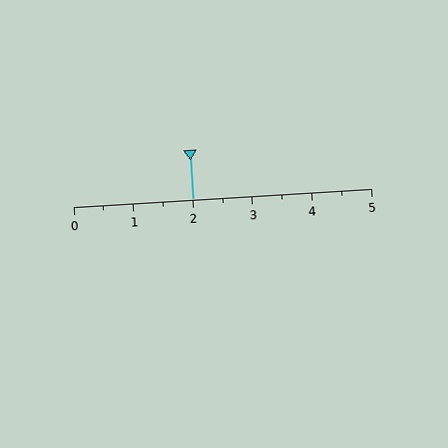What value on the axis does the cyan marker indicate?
The marker indicates approximately 2.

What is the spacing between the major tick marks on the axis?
The major ticks are spaced 1 apart.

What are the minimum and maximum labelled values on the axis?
The axis runs from 0 to 5.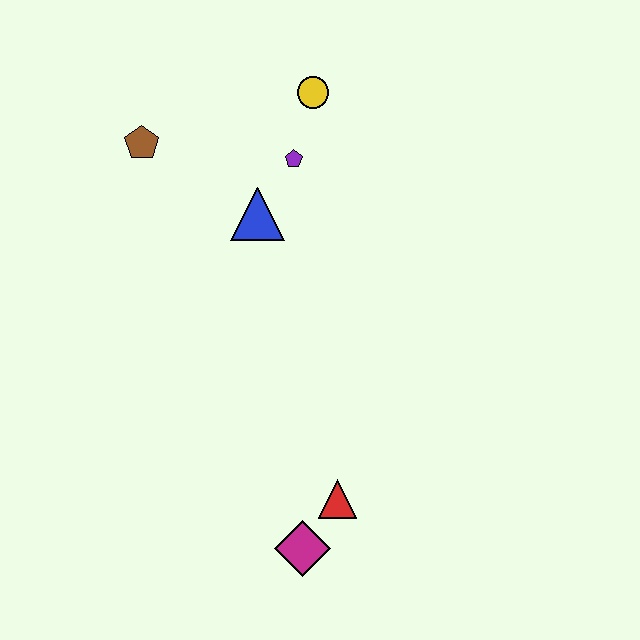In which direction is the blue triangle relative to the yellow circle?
The blue triangle is below the yellow circle.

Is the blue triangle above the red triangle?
Yes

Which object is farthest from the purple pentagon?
The magenta diamond is farthest from the purple pentagon.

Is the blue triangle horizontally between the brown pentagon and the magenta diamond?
Yes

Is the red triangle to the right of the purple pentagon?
Yes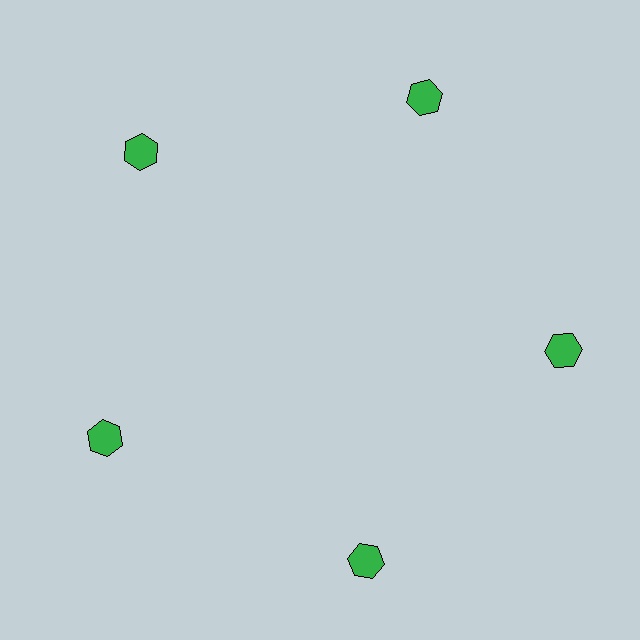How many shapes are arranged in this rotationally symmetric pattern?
There are 5 shapes, arranged in 5 groups of 1.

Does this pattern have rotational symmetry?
Yes, this pattern has 5-fold rotational symmetry. It looks the same after rotating 72 degrees around the center.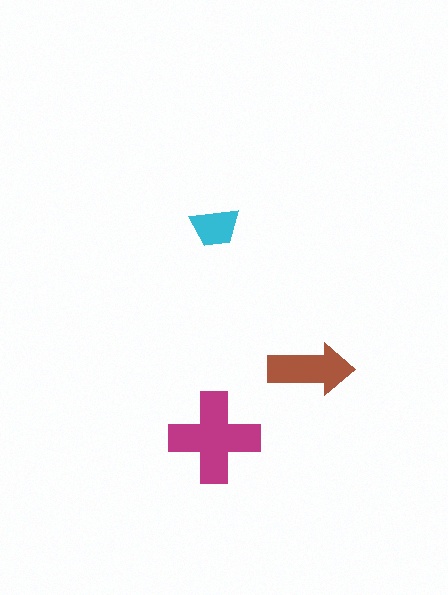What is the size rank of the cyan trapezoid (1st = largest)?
3rd.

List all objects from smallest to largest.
The cyan trapezoid, the brown arrow, the magenta cross.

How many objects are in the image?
There are 3 objects in the image.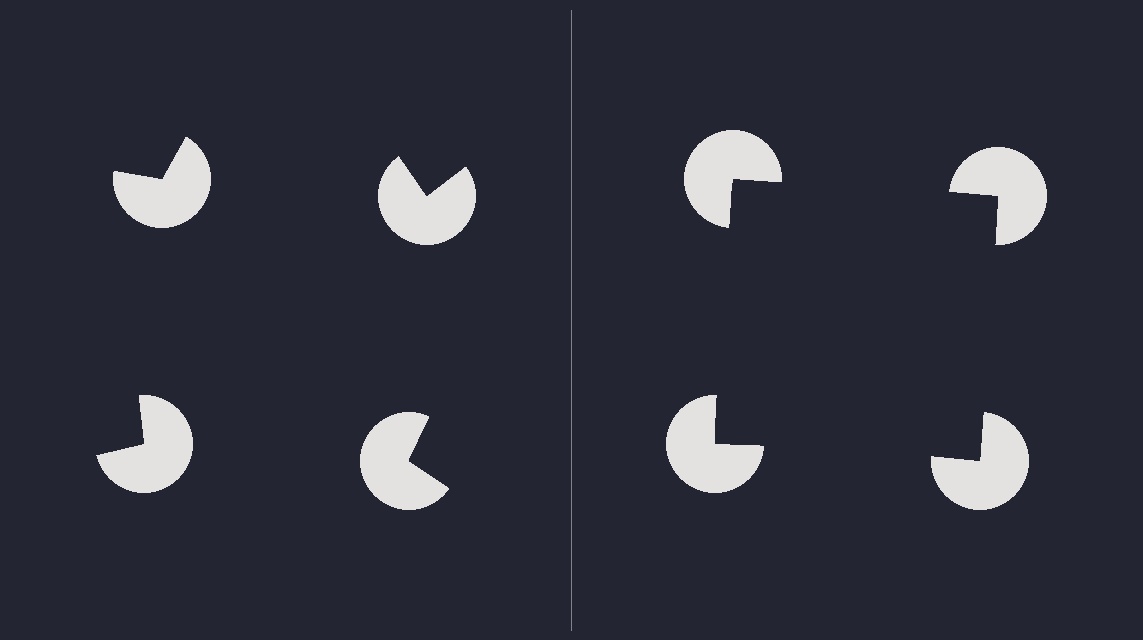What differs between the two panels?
The pac-man discs are positioned identically on both sides; only the wedge orientations differ. On the right they align to a square; on the left they are misaligned.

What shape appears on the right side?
An illusory square.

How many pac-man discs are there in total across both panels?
8 — 4 on each side.